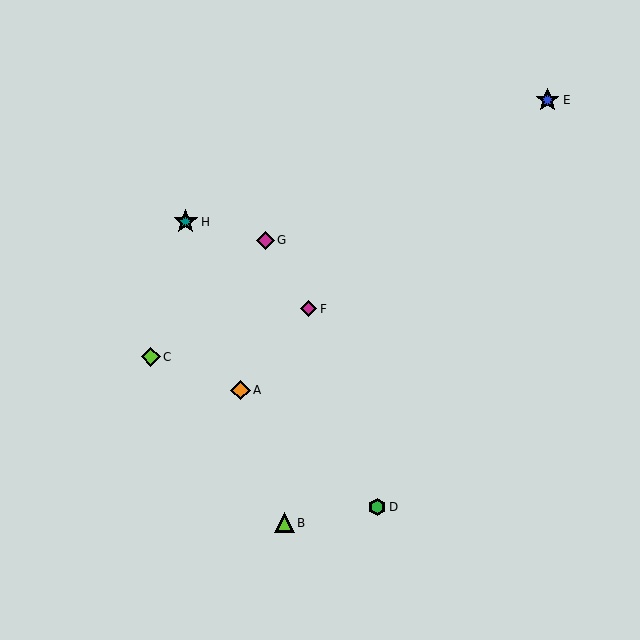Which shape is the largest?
The blue star (labeled E) is the largest.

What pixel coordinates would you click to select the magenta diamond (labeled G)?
Click at (265, 240) to select the magenta diamond G.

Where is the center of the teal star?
The center of the teal star is at (186, 222).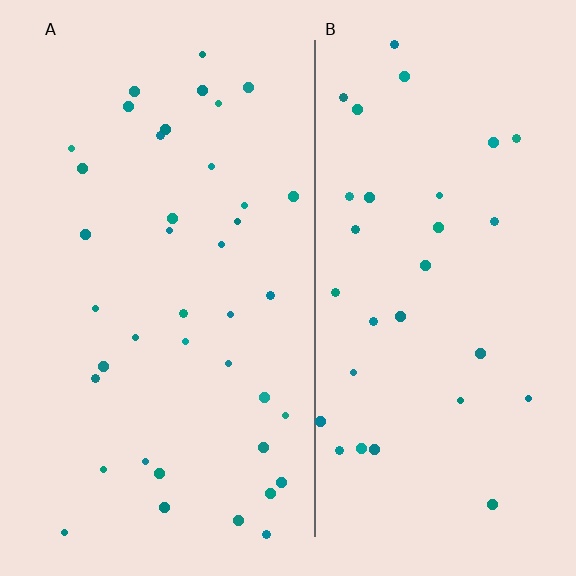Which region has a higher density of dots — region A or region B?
A (the left).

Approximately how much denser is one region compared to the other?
Approximately 1.3× — region A over region B.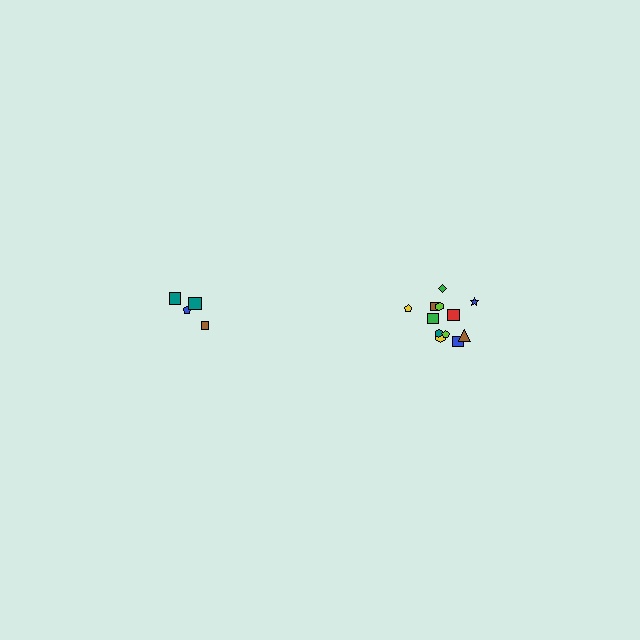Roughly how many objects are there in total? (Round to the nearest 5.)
Roughly 15 objects in total.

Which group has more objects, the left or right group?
The right group.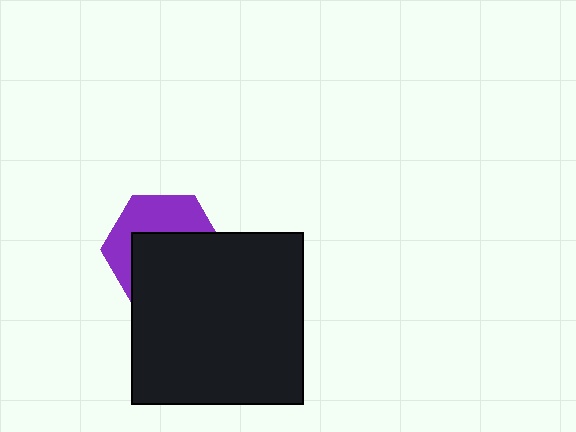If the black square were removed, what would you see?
You would see the complete purple hexagon.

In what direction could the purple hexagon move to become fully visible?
The purple hexagon could move up. That would shift it out from behind the black square entirely.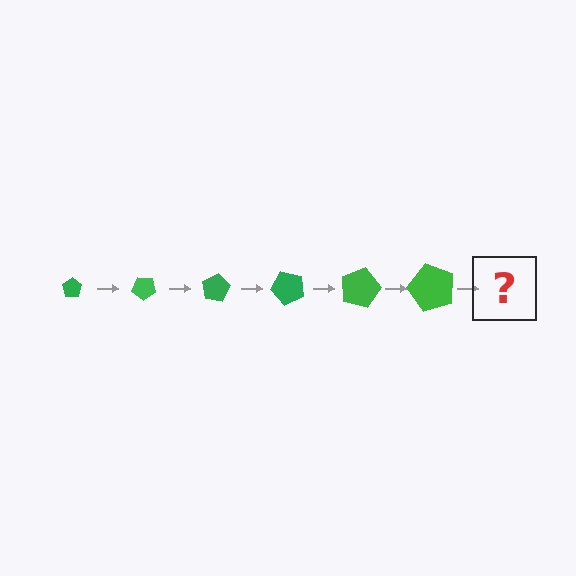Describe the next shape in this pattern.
It should be a pentagon, larger than the previous one and rotated 240 degrees from the start.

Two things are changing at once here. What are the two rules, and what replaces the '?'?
The two rules are that the pentagon grows larger each step and it rotates 40 degrees each step. The '?' should be a pentagon, larger than the previous one and rotated 240 degrees from the start.